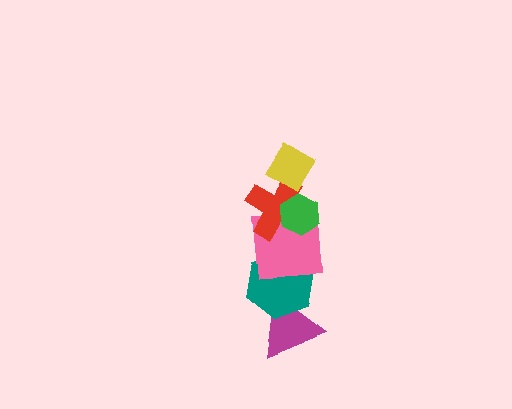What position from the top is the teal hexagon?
The teal hexagon is 5th from the top.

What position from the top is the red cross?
The red cross is 3rd from the top.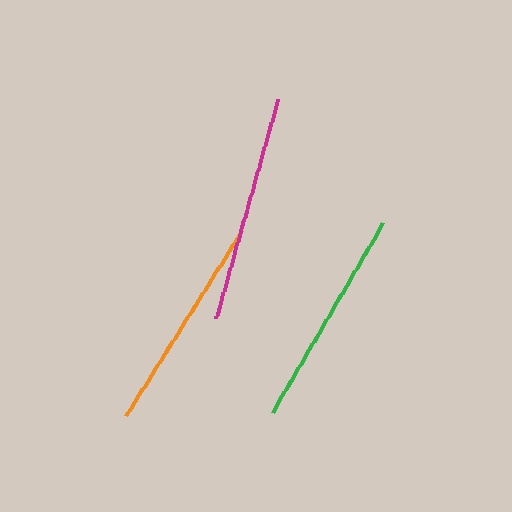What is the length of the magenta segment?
The magenta segment is approximately 228 pixels long.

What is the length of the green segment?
The green segment is approximately 219 pixels long.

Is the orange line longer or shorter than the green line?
The green line is longer than the orange line.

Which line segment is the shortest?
The orange line is the shortest at approximately 218 pixels.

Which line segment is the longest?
The magenta line is the longest at approximately 228 pixels.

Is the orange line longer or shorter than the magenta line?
The magenta line is longer than the orange line.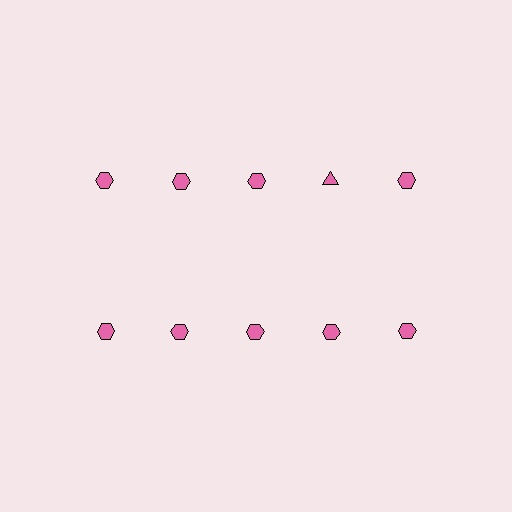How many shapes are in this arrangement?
There are 10 shapes arranged in a grid pattern.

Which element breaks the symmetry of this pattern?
The pink triangle in the top row, second from right column breaks the symmetry. All other shapes are pink hexagons.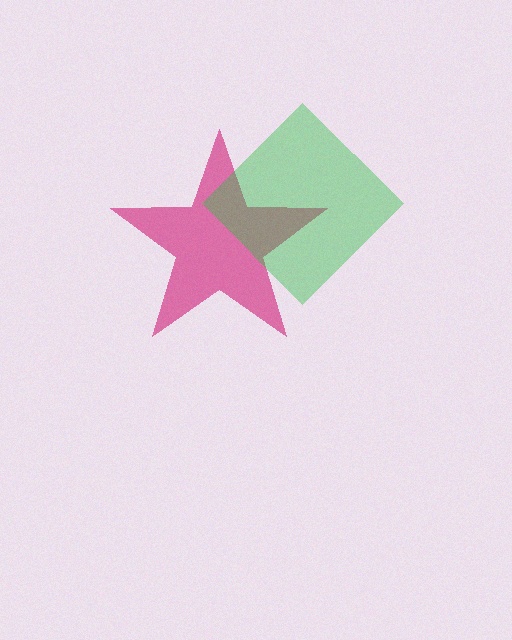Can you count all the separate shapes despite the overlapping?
Yes, there are 2 separate shapes.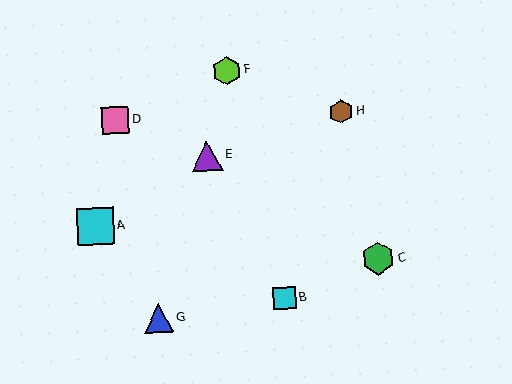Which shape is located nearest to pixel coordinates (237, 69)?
The lime hexagon (labeled F) at (227, 71) is nearest to that location.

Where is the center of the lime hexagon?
The center of the lime hexagon is at (227, 71).